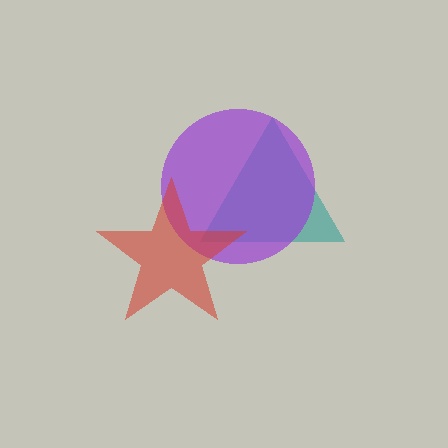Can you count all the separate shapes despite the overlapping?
Yes, there are 3 separate shapes.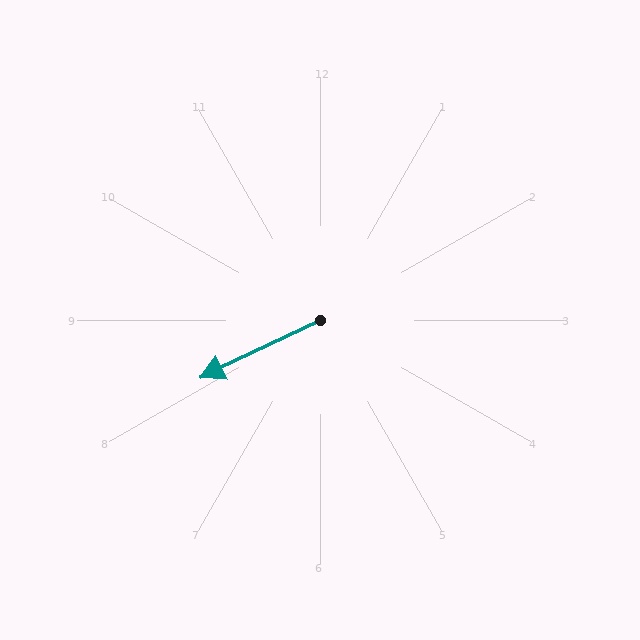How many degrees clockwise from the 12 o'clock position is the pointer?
Approximately 244 degrees.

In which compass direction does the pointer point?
Southwest.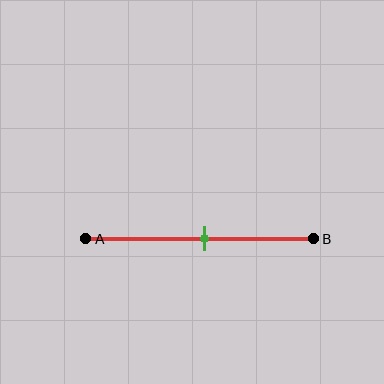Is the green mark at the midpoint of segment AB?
Yes, the mark is approximately at the midpoint.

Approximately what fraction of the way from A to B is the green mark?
The green mark is approximately 50% of the way from A to B.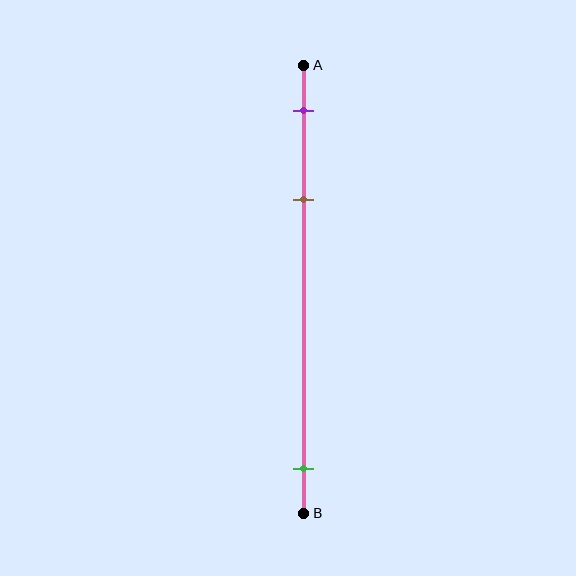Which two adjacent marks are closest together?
The purple and brown marks are the closest adjacent pair.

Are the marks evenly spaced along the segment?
No, the marks are not evenly spaced.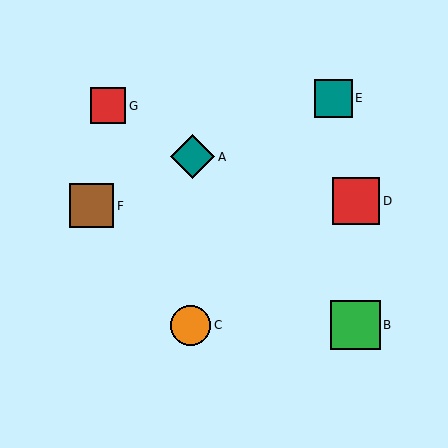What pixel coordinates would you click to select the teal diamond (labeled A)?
Click at (193, 157) to select the teal diamond A.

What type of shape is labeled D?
Shape D is a red square.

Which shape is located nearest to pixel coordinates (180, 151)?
The teal diamond (labeled A) at (193, 157) is nearest to that location.